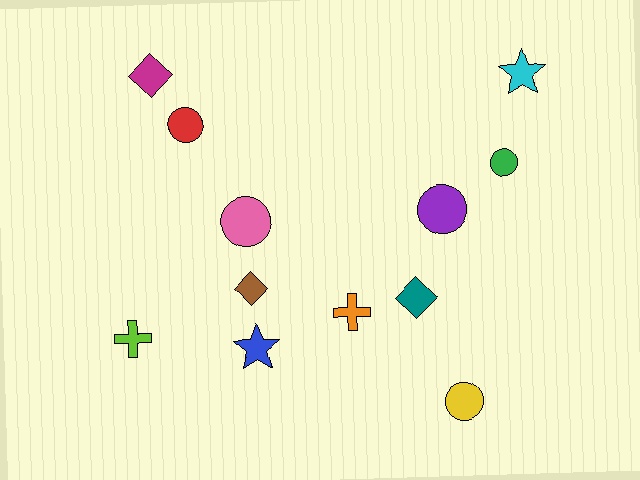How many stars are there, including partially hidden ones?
There are 2 stars.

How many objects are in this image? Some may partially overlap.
There are 12 objects.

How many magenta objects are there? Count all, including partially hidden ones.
There is 1 magenta object.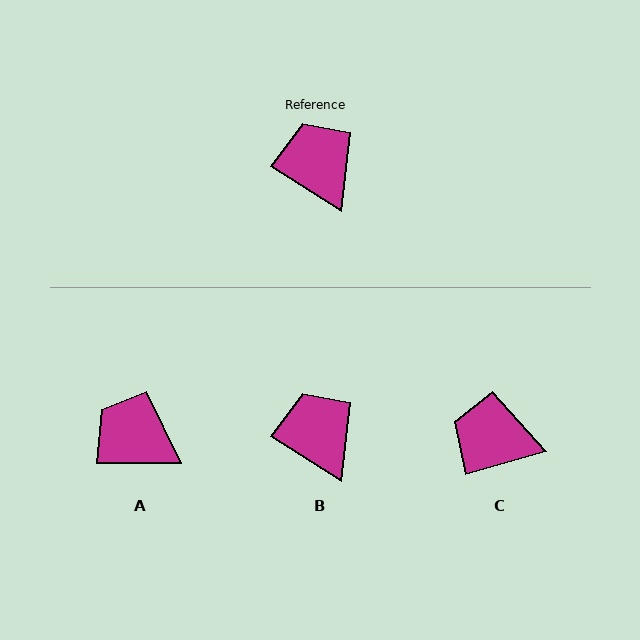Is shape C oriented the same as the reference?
No, it is off by about 48 degrees.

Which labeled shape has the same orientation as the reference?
B.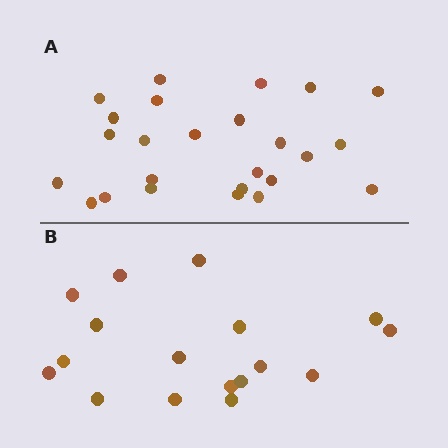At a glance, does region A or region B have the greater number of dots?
Region A (the top region) has more dots.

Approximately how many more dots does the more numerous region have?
Region A has roughly 8 or so more dots than region B.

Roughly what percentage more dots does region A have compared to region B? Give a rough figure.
About 45% more.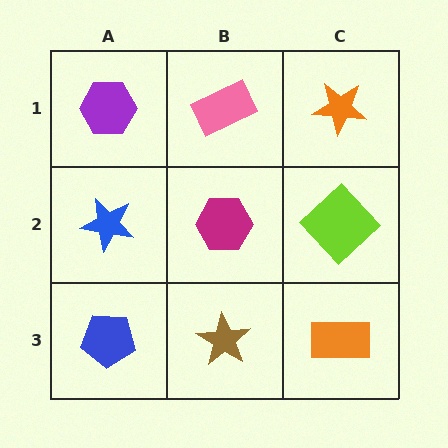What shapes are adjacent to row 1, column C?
A lime diamond (row 2, column C), a pink rectangle (row 1, column B).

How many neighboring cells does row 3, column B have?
3.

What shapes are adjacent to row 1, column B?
A magenta hexagon (row 2, column B), a purple hexagon (row 1, column A), an orange star (row 1, column C).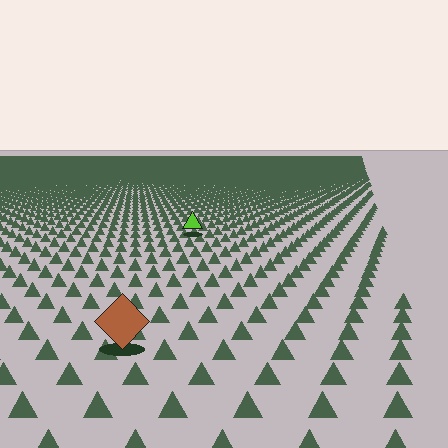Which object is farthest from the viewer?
The lime triangle is farthest from the viewer. It appears smaller and the ground texture around it is denser.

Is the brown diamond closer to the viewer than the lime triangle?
Yes. The brown diamond is closer — you can tell from the texture gradient: the ground texture is coarser near it.